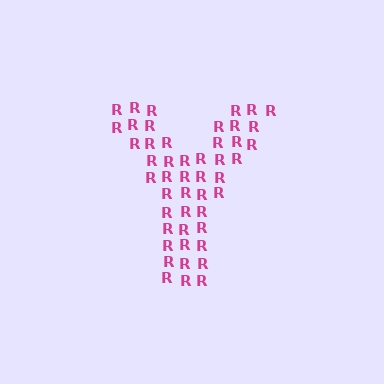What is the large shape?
The large shape is the letter Y.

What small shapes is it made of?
It is made of small letter R's.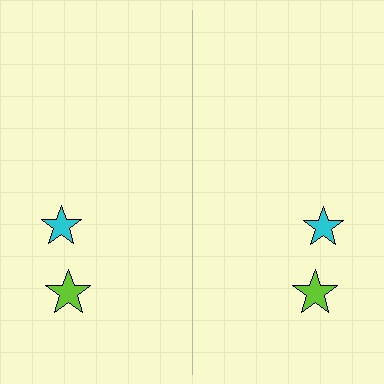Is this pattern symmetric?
Yes, this pattern has bilateral (reflection) symmetry.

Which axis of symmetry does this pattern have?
The pattern has a vertical axis of symmetry running through the center of the image.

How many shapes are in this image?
There are 4 shapes in this image.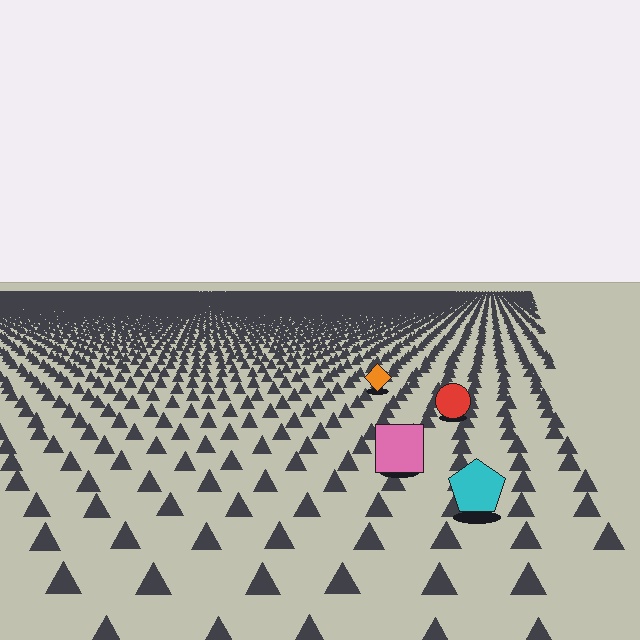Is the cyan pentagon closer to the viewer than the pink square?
Yes. The cyan pentagon is closer — you can tell from the texture gradient: the ground texture is coarser near it.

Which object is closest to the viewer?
The cyan pentagon is closest. The texture marks near it are larger and more spread out.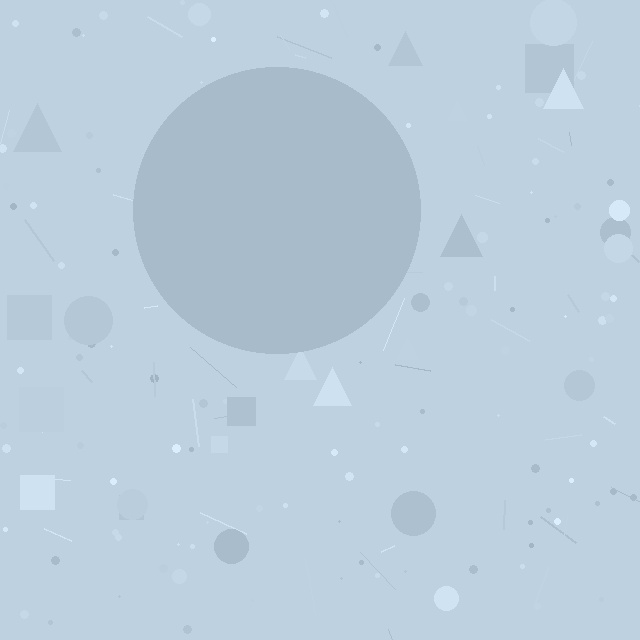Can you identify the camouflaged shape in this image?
The camouflaged shape is a circle.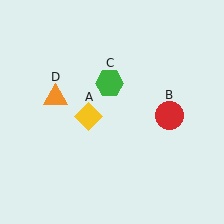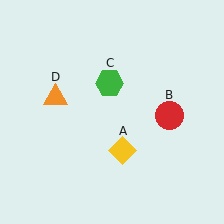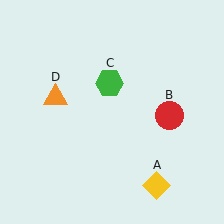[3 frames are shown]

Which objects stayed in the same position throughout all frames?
Red circle (object B) and green hexagon (object C) and orange triangle (object D) remained stationary.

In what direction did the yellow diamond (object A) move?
The yellow diamond (object A) moved down and to the right.